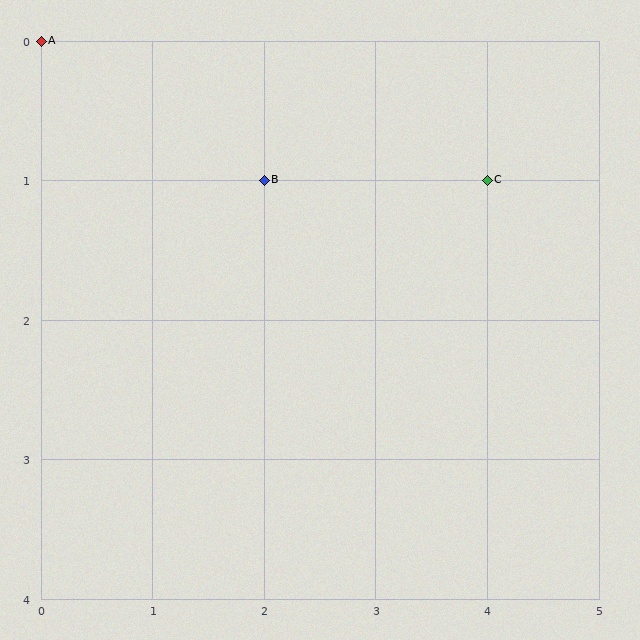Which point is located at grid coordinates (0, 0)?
Point A is at (0, 0).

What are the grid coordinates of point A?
Point A is at grid coordinates (0, 0).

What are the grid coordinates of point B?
Point B is at grid coordinates (2, 1).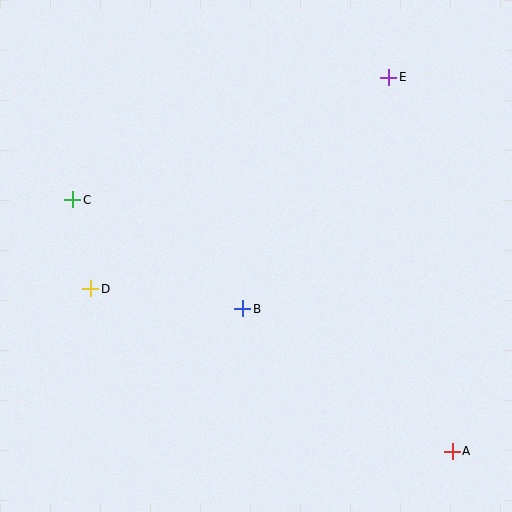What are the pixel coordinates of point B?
Point B is at (243, 309).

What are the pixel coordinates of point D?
Point D is at (91, 289).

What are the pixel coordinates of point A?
Point A is at (452, 451).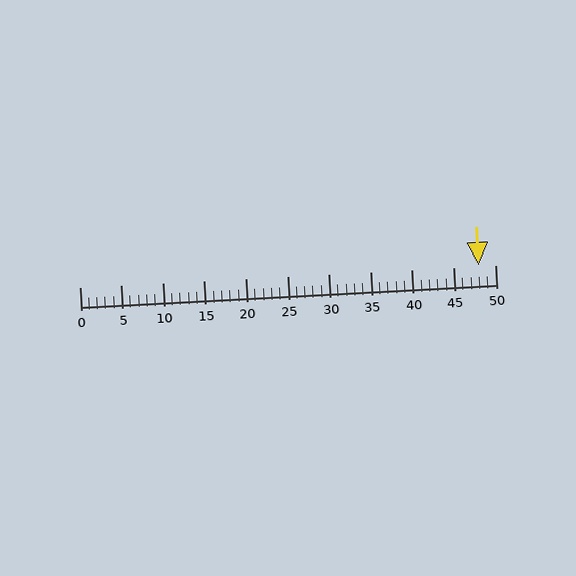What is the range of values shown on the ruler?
The ruler shows values from 0 to 50.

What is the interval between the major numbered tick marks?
The major tick marks are spaced 5 units apart.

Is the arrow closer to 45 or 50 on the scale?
The arrow is closer to 50.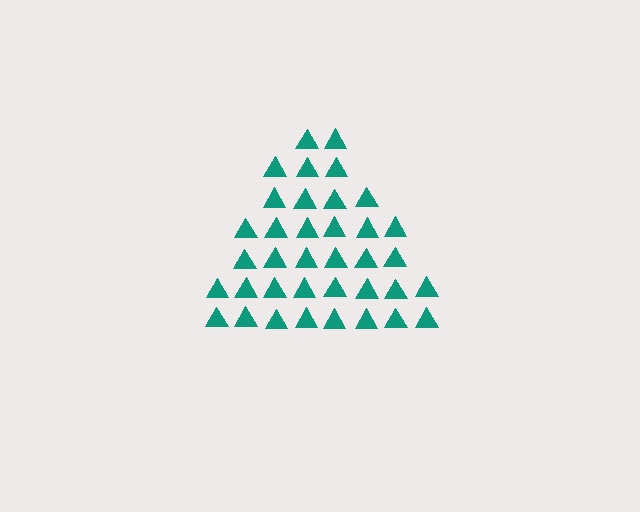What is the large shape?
The large shape is a triangle.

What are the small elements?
The small elements are triangles.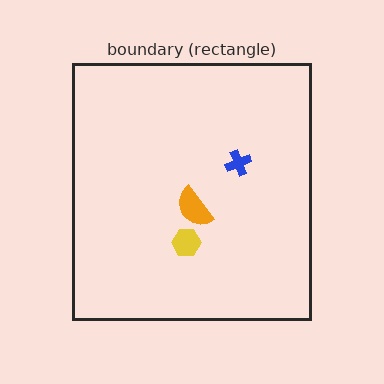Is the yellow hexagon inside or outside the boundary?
Inside.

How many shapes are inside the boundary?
3 inside, 0 outside.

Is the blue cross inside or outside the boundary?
Inside.